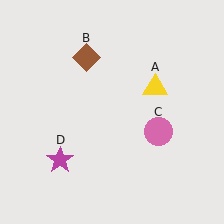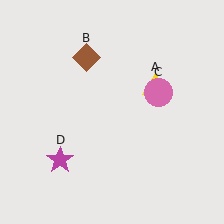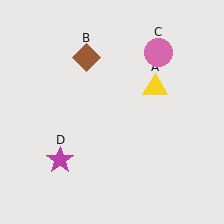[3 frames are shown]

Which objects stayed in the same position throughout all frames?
Yellow triangle (object A) and brown diamond (object B) and magenta star (object D) remained stationary.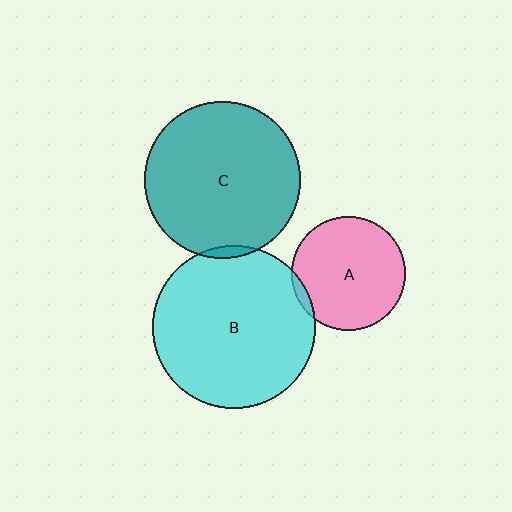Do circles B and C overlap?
Yes.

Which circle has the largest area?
Circle B (cyan).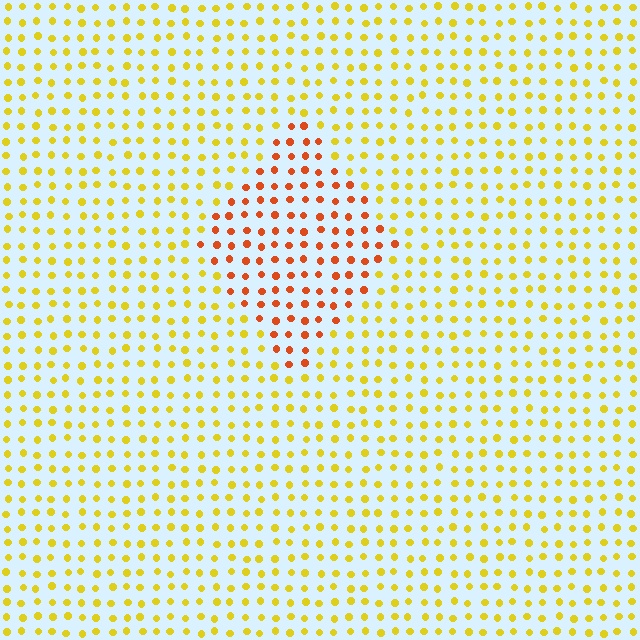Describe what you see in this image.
The image is filled with small yellow elements in a uniform arrangement. A diamond-shaped region is visible where the elements are tinted to a slightly different hue, forming a subtle color boundary.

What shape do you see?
I see a diamond.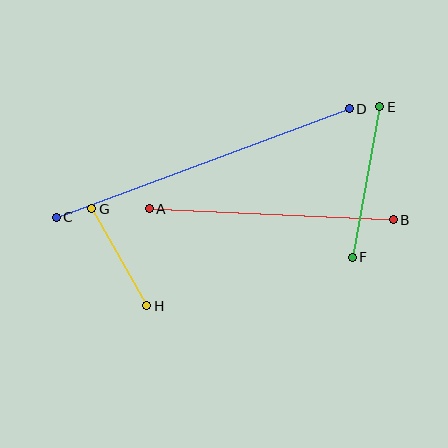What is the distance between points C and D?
The distance is approximately 312 pixels.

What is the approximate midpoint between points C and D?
The midpoint is at approximately (203, 163) pixels.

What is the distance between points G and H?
The distance is approximately 111 pixels.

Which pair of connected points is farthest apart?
Points C and D are farthest apart.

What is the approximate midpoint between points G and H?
The midpoint is at approximately (119, 257) pixels.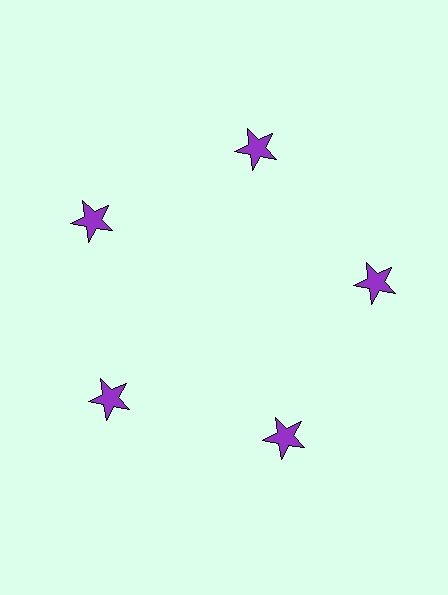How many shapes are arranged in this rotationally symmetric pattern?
There are 5 shapes, arranged in 5 groups of 1.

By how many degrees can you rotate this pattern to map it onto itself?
The pattern maps onto itself every 72 degrees of rotation.